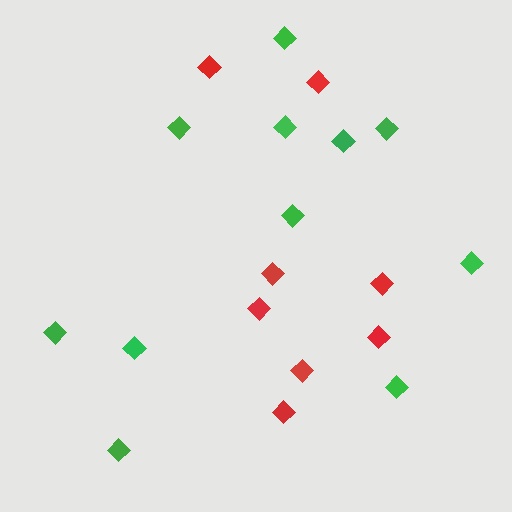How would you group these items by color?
There are 2 groups: one group of red diamonds (8) and one group of green diamonds (11).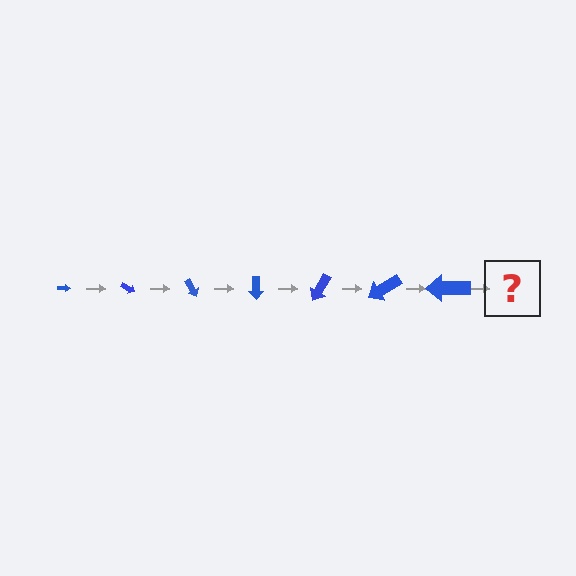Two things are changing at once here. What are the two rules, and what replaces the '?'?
The two rules are that the arrow grows larger each step and it rotates 30 degrees each step. The '?' should be an arrow, larger than the previous one and rotated 210 degrees from the start.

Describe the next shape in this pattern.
It should be an arrow, larger than the previous one and rotated 210 degrees from the start.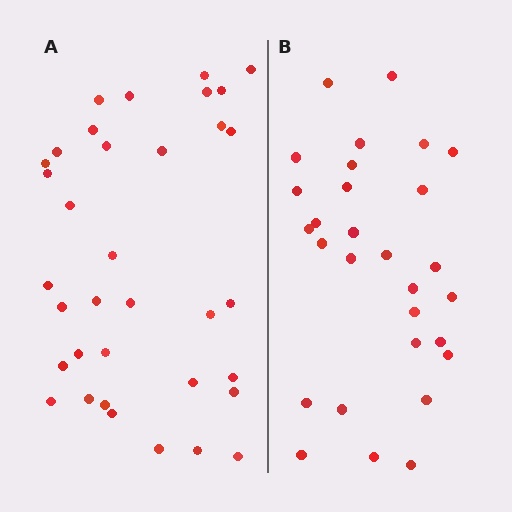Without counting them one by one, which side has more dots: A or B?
Region A (the left region) has more dots.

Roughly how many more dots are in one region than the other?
Region A has about 6 more dots than region B.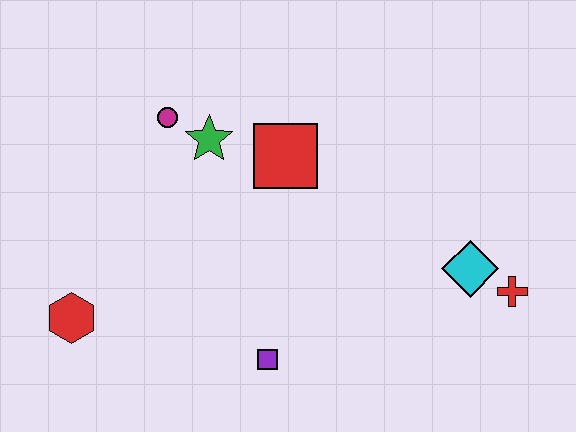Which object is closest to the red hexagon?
The purple square is closest to the red hexagon.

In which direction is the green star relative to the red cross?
The green star is to the left of the red cross.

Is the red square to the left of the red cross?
Yes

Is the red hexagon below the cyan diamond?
Yes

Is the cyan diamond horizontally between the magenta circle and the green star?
No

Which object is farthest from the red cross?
The red hexagon is farthest from the red cross.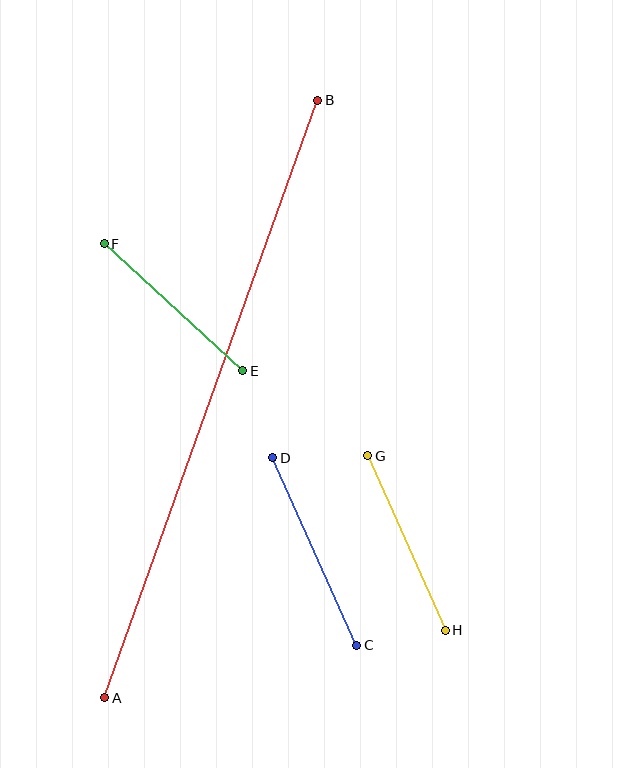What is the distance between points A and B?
The distance is approximately 635 pixels.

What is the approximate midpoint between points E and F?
The midpoint is at approximately (173, 307) pixels.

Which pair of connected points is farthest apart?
Points A and B are farthest apart.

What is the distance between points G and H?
The distance is approximately 191 pixels.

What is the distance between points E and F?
The distance is approximately 188 pixels.